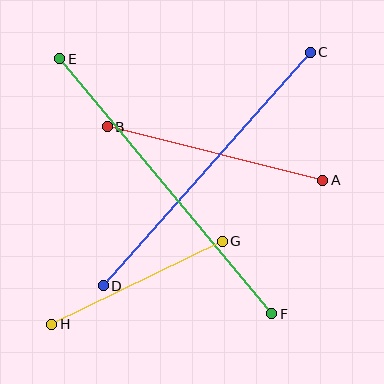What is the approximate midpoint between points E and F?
The midpoint is at approximately (166, 186) pixels.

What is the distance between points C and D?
The distance is approximately 312 pixels.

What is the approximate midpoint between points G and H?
The midpoint is at approximately (137, 283) pixels.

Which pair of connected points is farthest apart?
Points E and F are farthest apart.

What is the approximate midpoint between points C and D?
The midpoint is at approximately (207, 169) pixels.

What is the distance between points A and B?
The distance is approximately 222 pixels.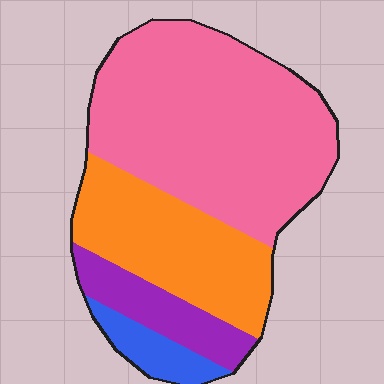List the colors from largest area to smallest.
From largest to smallest: pink, orange, purple, blue.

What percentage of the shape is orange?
Orange covers 27% of the shape.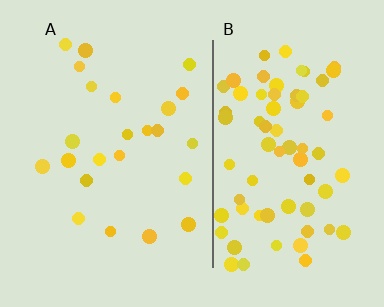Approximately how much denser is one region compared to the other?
Approximately 3.1× — region B over region A.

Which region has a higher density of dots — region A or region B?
B (the right).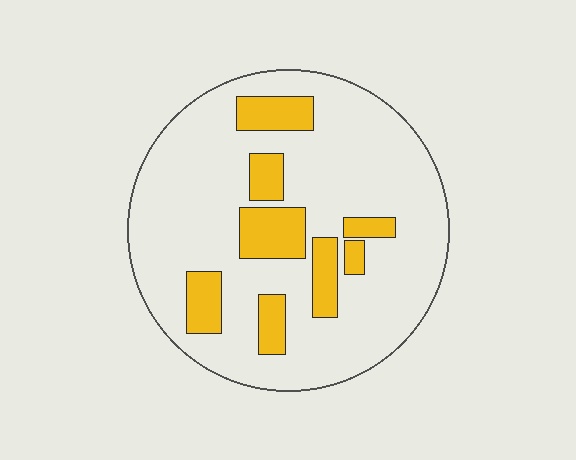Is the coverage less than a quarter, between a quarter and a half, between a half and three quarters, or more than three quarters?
Less than a quarter.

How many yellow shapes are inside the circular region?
8.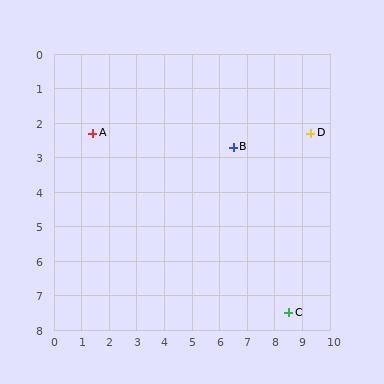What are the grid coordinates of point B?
Point B is at approximately (6.5, 2.7).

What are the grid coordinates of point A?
Point A is at approximately (1.4, 2.3).